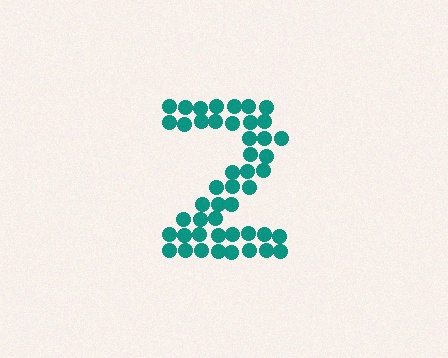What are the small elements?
The small elements are circles.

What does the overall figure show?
The overall figure shows the digit 2.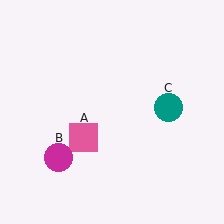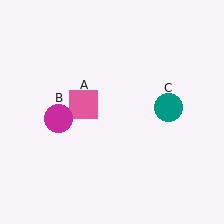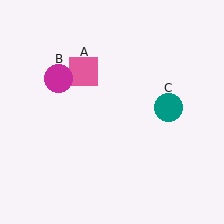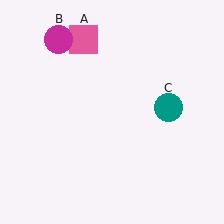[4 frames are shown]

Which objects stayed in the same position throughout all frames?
Teal circle (object C) remained stationary.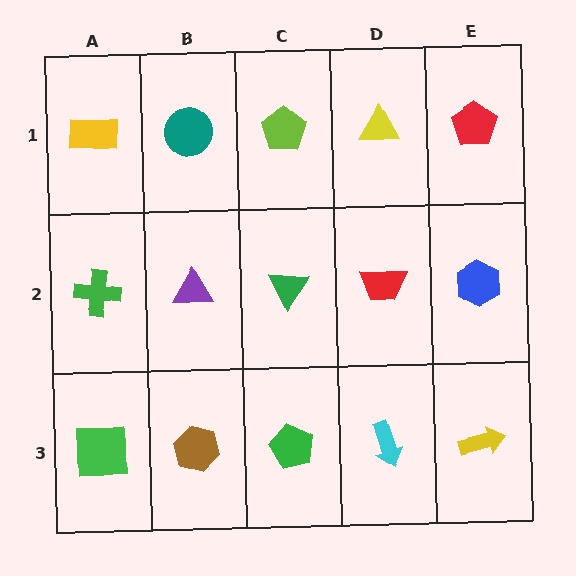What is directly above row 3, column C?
A green triangle.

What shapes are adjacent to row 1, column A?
A green cross (row 2, column A), a teal circle (row 1, column B).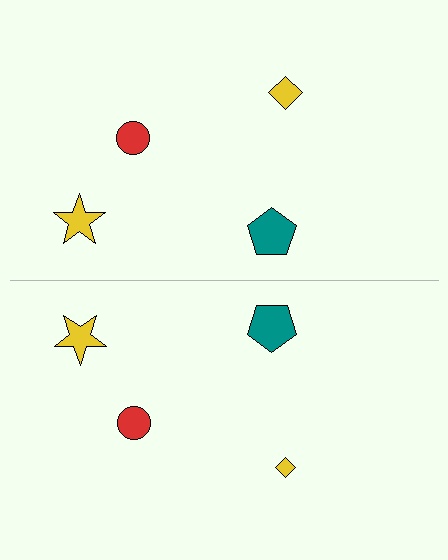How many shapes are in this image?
There are 8 shapes in this image.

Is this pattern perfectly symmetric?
No, the pattern is not perfectly symmetric. The yellow diamond on the bottom side has a different size than its mirror counterpart.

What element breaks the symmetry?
The yellow diamond on the bottom side has a different size than its mirror counterpart.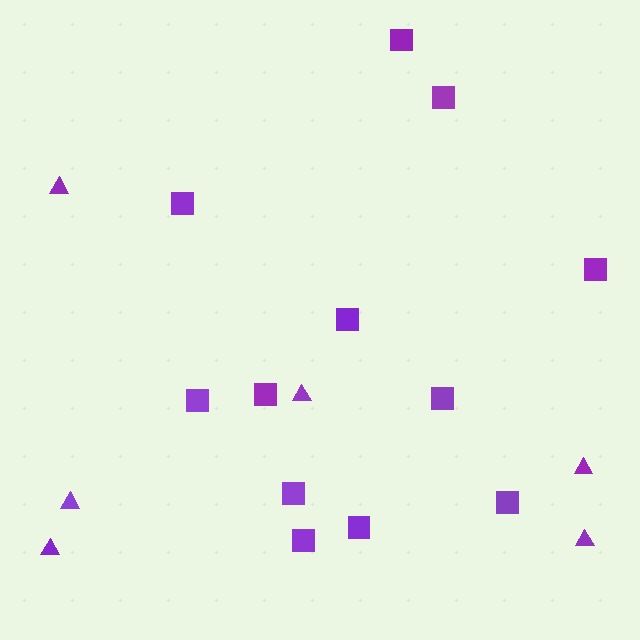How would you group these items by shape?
There are 2 groups: one group of triangles (6) and one group of squares (12).